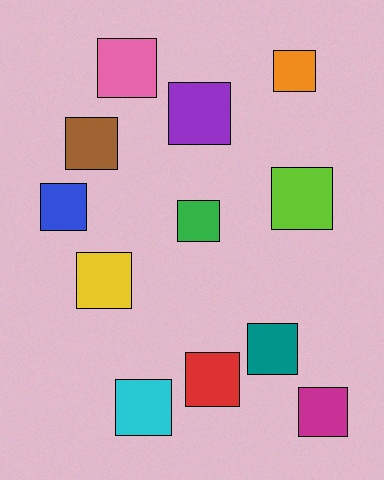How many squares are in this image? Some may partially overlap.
There are 12 squares.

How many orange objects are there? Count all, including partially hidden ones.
There is 1 orange object.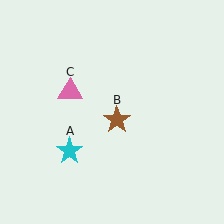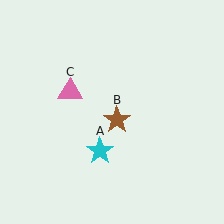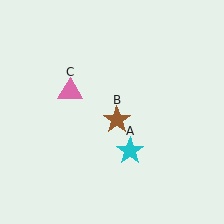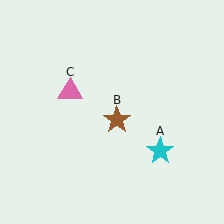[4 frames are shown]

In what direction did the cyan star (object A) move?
The cyan star (object A) moved right.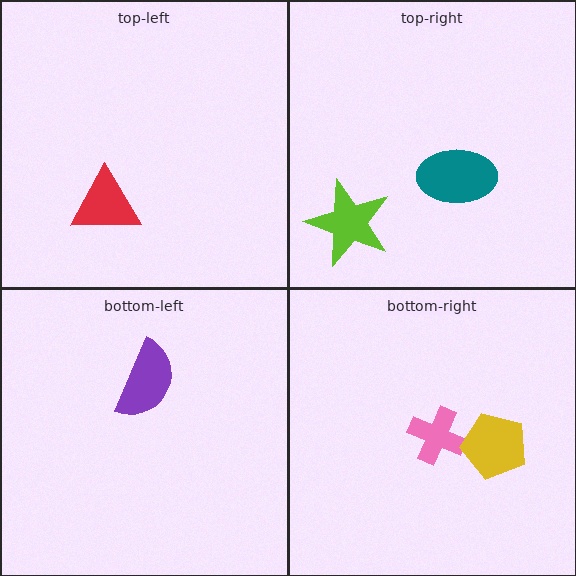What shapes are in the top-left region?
The red triangle.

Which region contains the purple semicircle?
The bottom-left region.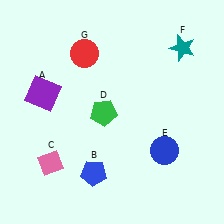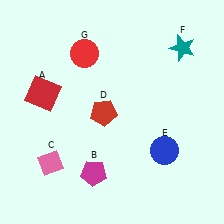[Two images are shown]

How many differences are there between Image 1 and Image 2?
There are 3 differences between the two images.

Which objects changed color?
A changed from purple to red. B changed from blue to magenta. D changed from green to red.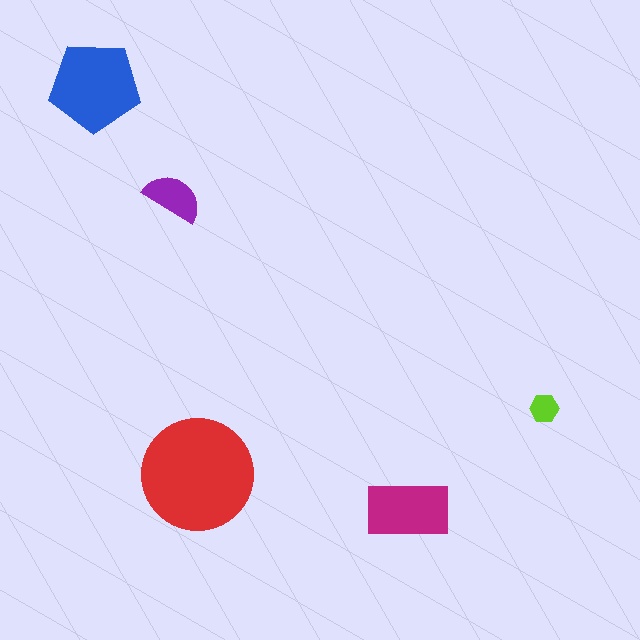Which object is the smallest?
The lime hexagon.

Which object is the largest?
The red circle.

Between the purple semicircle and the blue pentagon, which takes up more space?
The blue pentagon.